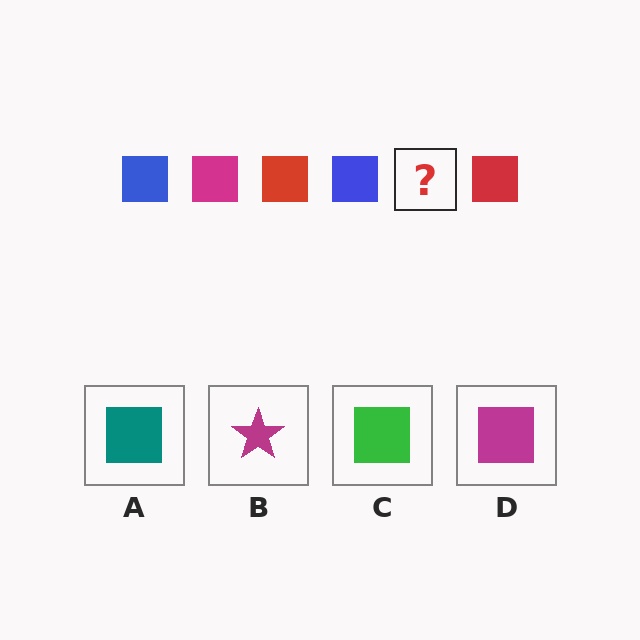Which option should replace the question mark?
Option D.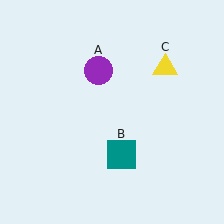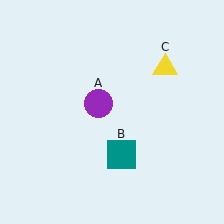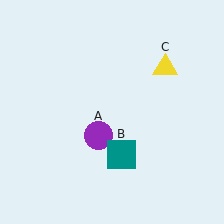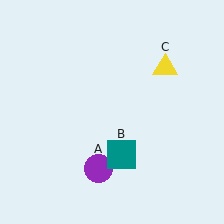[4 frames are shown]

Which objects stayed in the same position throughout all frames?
Teal square (object B) and yellow triangle (object C) remained stationary.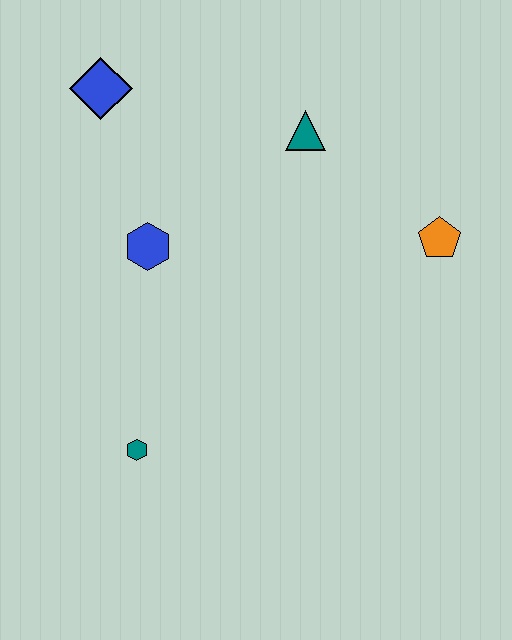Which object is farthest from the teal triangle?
The teal hexagon is farthest from the teal triangle.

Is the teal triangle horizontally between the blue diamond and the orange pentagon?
Yes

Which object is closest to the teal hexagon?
The blue hexagon is closest to the teal hexagon.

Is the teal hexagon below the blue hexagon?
Yes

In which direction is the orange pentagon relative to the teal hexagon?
The orange pentagon is to the right of the teal hexagon.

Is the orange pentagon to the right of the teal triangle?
Yes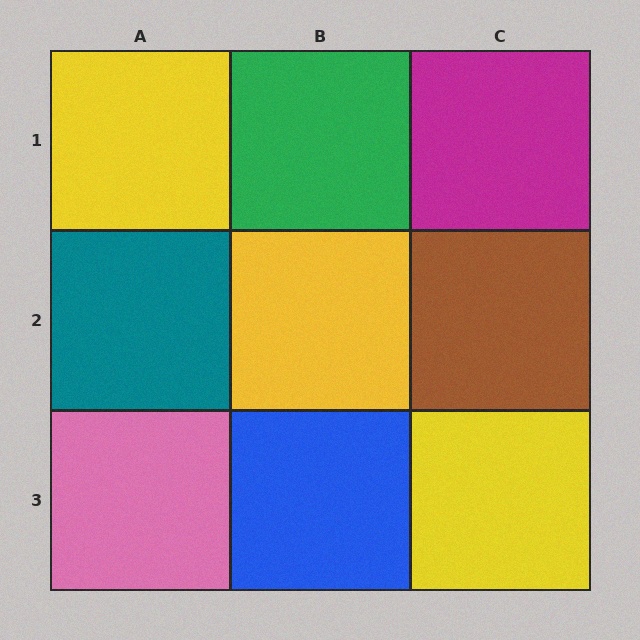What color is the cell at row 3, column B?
Blue.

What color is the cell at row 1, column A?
Yellow.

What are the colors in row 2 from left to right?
Teal, yellow, brown.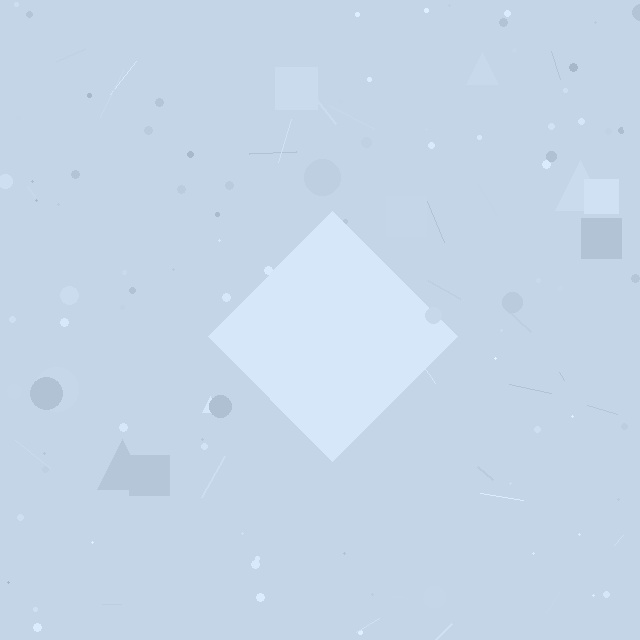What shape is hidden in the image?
A diamond is hidden in the image.